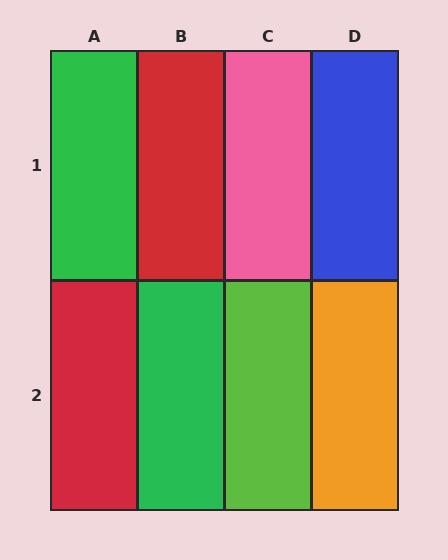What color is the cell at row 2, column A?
Red.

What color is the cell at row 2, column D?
Orange.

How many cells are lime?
1 cell is lime.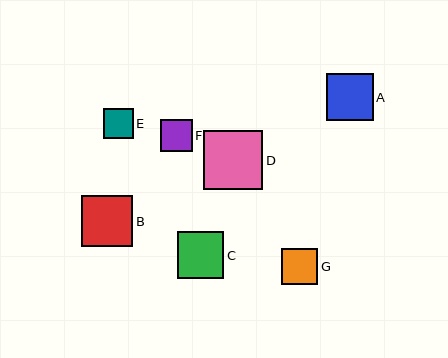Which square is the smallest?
Square E is the smallest with a size of approximately 30 pixels.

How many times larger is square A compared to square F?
Square A is approximately 1.5 times the size of square F.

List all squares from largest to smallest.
From largest to smallest: D, B, A, C, G, F, E.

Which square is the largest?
Square D is the largest with a size of approximately 59 pixels.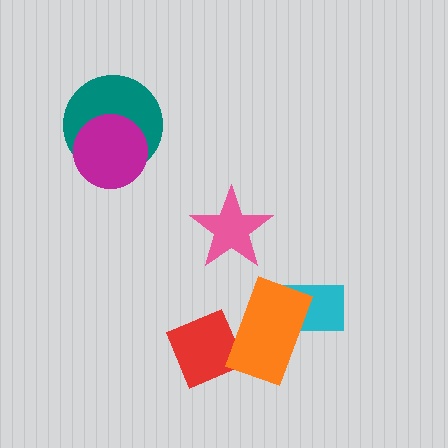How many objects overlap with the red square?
1 object overlaps with the red square.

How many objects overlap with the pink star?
0 objects overlap with the pink star.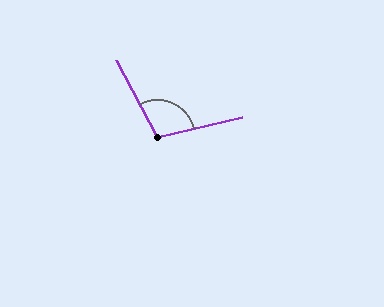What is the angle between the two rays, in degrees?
Approximately 106 degrees.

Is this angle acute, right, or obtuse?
It is obtuse.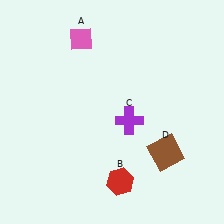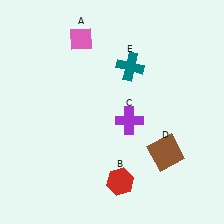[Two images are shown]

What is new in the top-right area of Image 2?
A teal cross (E) was added in the top-right area of Image 2.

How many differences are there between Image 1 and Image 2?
There is 1 difference between the two images.